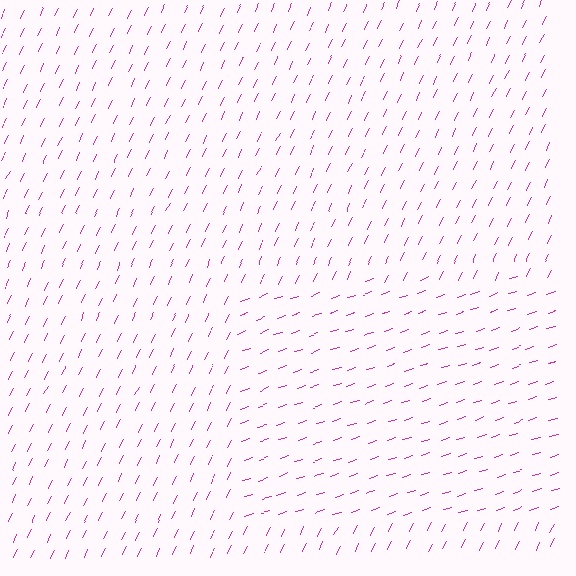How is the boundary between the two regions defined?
The boundary is defined purely by a change in line orientation (approximately 45 degrees difference). All lines are the same color and thickness.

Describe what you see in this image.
The image is filled with small magenta line segments. A rectangle region in the image has lines oriented differently from the surrounding lines, creating a visible texture boundary.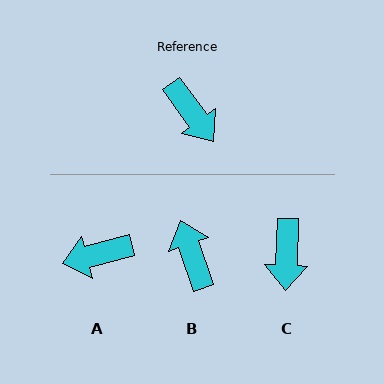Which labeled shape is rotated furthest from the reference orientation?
B, about 162 degrees away.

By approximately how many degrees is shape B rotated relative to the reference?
Approximately 162 degrees counter-clockwise.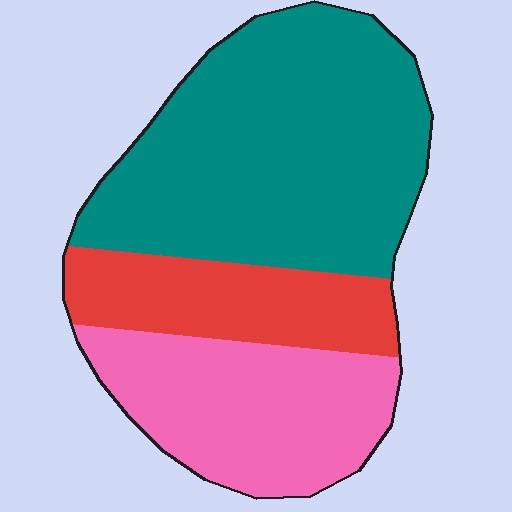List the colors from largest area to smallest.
From largest to smallest: teal, pink, red.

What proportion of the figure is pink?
Pink takes up about one quarter (1/4) of the figure.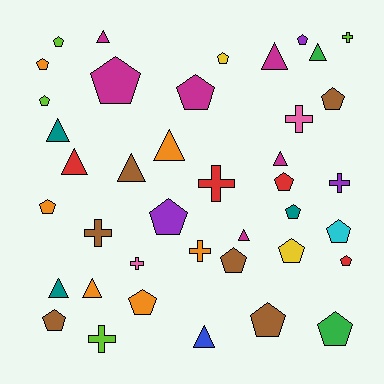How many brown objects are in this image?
There are 6 brown objects.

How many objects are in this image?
There are 40 objects.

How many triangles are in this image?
There are 12 triangles.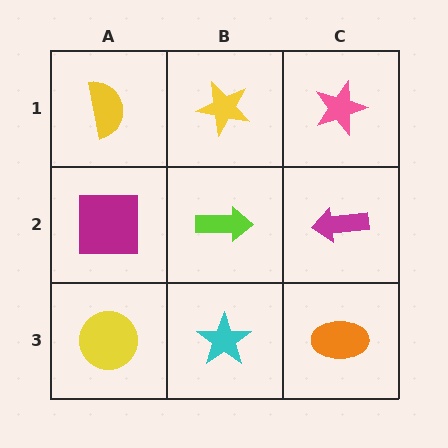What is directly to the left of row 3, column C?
A cyan star.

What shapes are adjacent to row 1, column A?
A magenta square (row 2, column A), a yellow star (row 1, column B).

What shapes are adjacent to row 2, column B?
A yellow star (row 1, column B), a cyan star (row 3, column B), a magenta square (row 2, column A), a magenta arrow (row 2, column C).